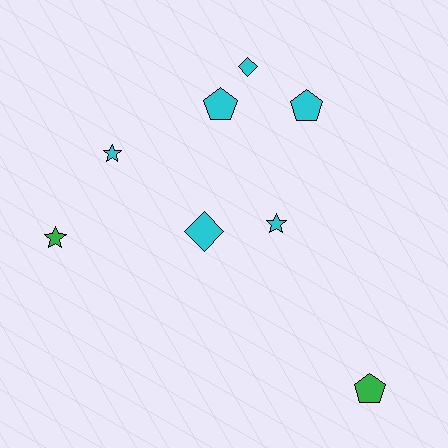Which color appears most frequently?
Cyan, with 6 objects.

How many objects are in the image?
There are 8 objects.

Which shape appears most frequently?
Star, with 3 objects.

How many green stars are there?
There is 1 green star.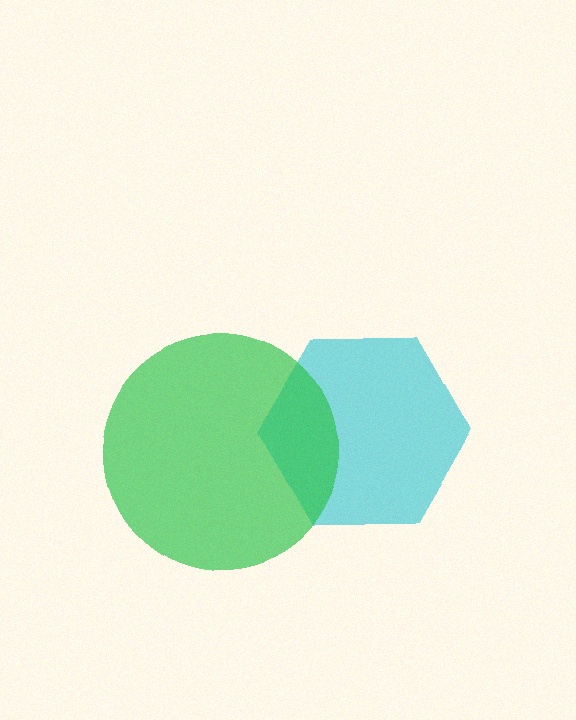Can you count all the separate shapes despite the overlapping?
Yes, there are 2 separate shapes.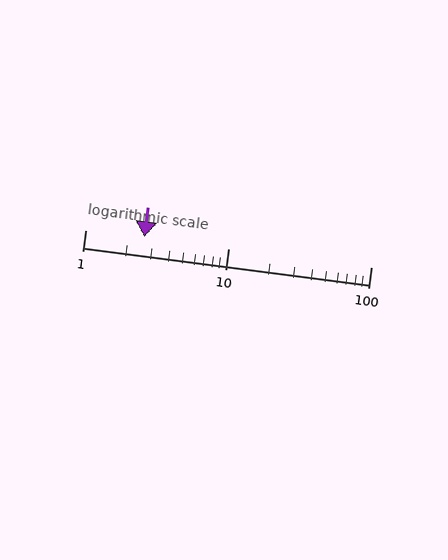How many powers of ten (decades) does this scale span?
The scale spans 2 decades, from 1 to 100.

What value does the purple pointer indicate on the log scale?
The pointer indicates approximately 2.6.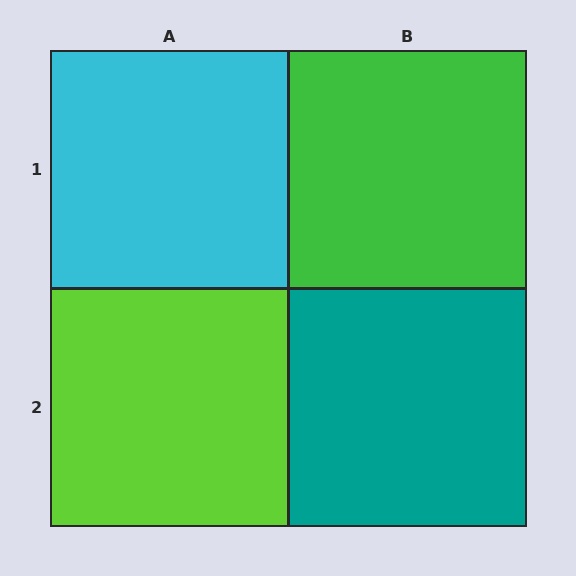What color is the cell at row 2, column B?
Teal.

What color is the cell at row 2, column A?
Lime.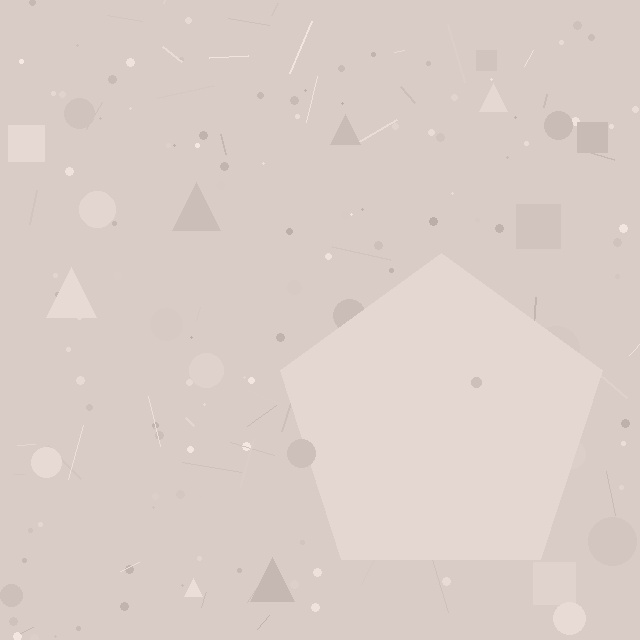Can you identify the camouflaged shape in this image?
The camouflaged shape is a pentagon.